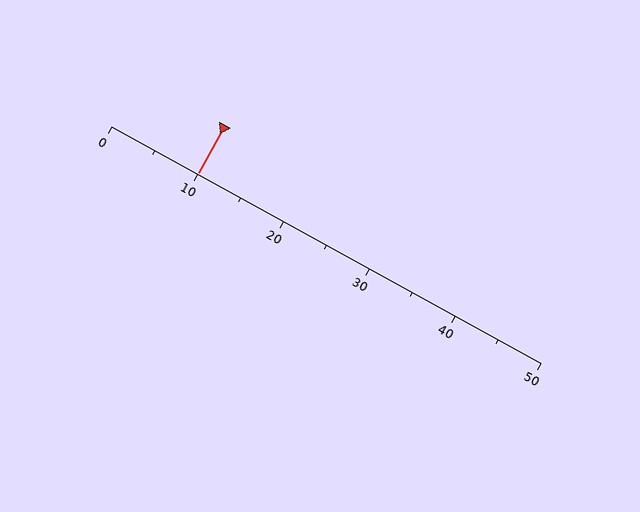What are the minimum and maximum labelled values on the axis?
The axis runs from 0 to 50.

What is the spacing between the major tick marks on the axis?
The major ticks are spaced 10 apart.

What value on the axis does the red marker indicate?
The marker indicates approximately 10.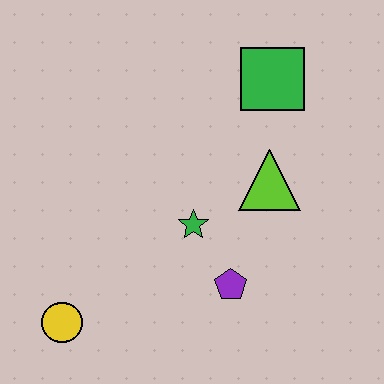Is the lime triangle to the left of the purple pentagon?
No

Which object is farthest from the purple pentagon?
The green square is farthest from the purple pentagon.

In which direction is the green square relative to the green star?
The green square is above the green star.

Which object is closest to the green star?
The purple pentagon is closest to the green star.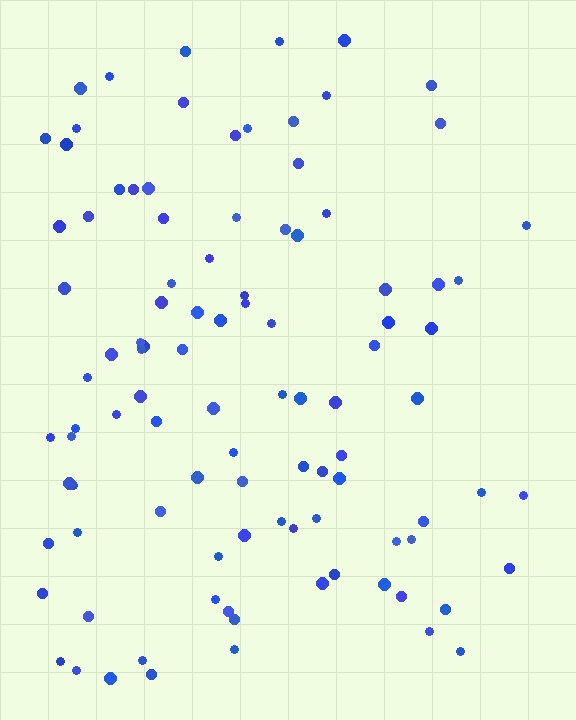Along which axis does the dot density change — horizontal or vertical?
Horizontal.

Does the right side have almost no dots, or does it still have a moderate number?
Still a moderate number, just noticeably fewer than the left.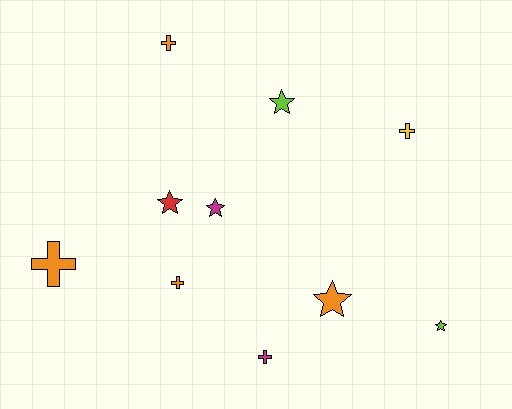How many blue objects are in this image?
There are no blue objects.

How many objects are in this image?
There are 10 objects.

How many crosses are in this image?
There are 5 crosses.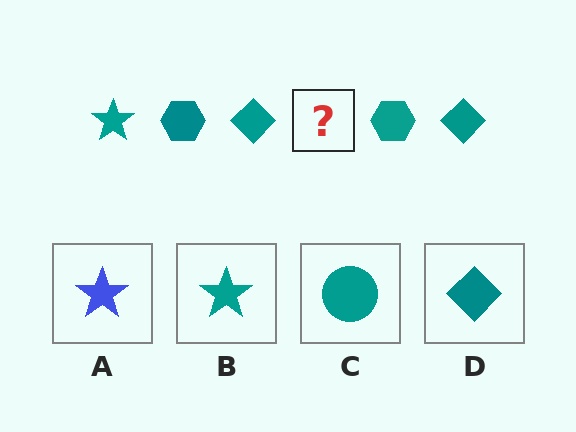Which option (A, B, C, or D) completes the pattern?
B.